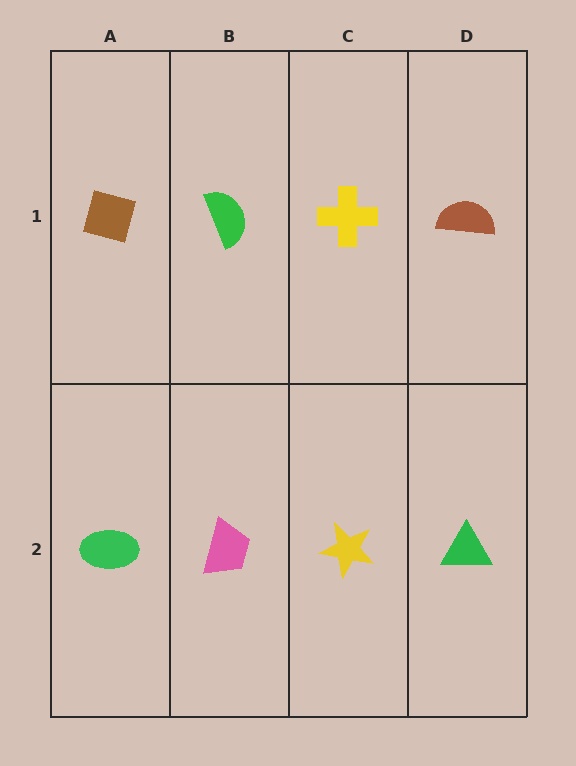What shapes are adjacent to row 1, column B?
A pink trapezoid (row 2, column B), a brown square (row 1, column A), a yellow cross (row 1, column C).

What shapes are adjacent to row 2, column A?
A brown square (row 1, column A), a pink trapezoid (row 2, column B).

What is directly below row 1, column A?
A green ellipse.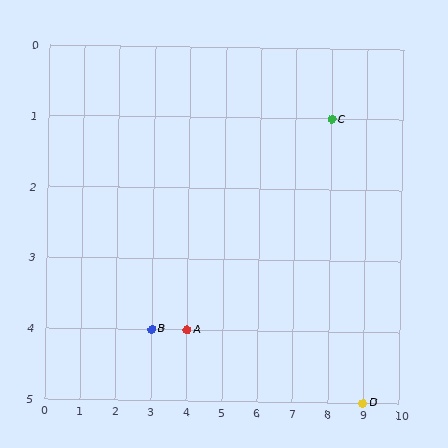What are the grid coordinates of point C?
Point C is at grid coordinates (8, 1).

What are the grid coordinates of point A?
Point A is at grid coordinates (4, 4).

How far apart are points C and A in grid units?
Points C and A are 4 columns and 3 rows apart (about 5.0 grid units diagonally).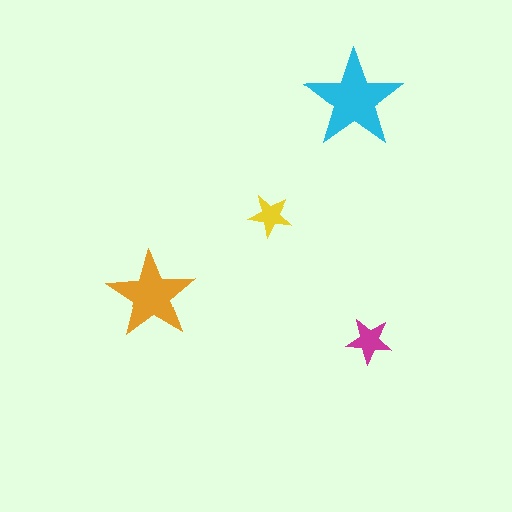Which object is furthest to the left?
The orange star is leftmost.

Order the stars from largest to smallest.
the cyan one, the orange one, the magenta one, the yellow one.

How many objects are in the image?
There are 4 objects in the image.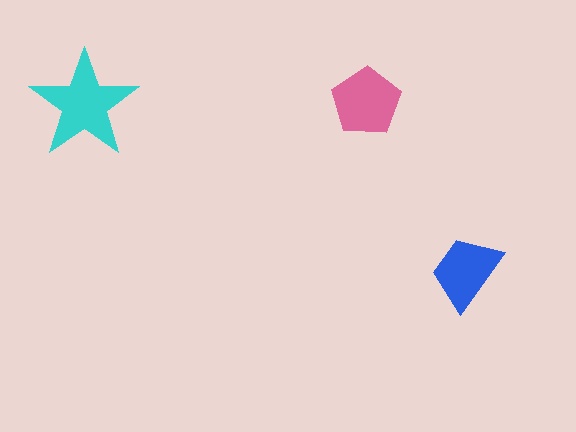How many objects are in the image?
There are 3 objects in the image.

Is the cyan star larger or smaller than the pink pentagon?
Larger.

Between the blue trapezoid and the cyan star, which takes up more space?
The cyan star.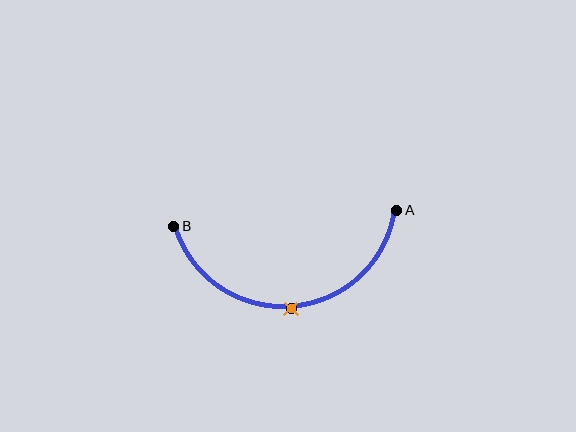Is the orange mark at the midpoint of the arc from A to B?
Yes. The orange mark lies on the arc at equal arc-length from both A and B — it is the arc midpoint.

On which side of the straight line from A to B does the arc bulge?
The arc bulges below the straight line connecting A and B.